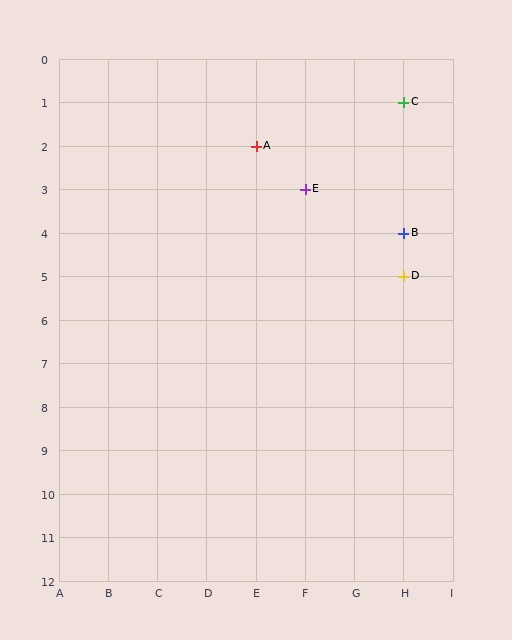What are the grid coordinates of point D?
Point D is at grid coordinates (H, 5).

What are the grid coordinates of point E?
Point E is at grid coordinates (F, 3).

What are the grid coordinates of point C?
Point C is at grid coordinates (H, 1).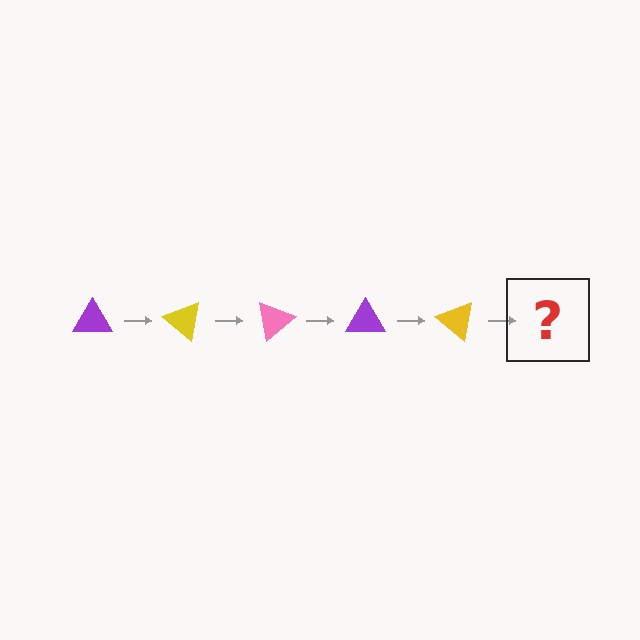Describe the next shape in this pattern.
It should be a pink triangle, rotated 200 degrees from the start.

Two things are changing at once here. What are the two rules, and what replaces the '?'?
The two rules are that it rotates 40 degrees each step and the color cycles through purple, yellow, and pink. The '?' should be a pink triangle, rotated 200 degrees from the start.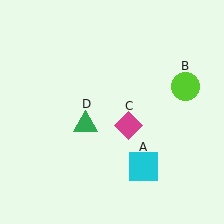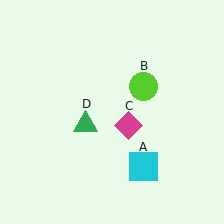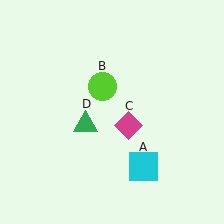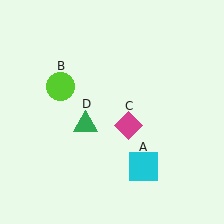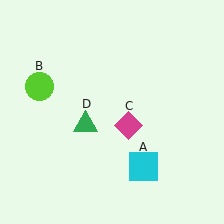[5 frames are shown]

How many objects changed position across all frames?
1 object changed position: lime circle (object B).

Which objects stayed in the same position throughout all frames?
Cyan square (object A) and magenta diamond (object C) and green triangle (object D) remained stationary.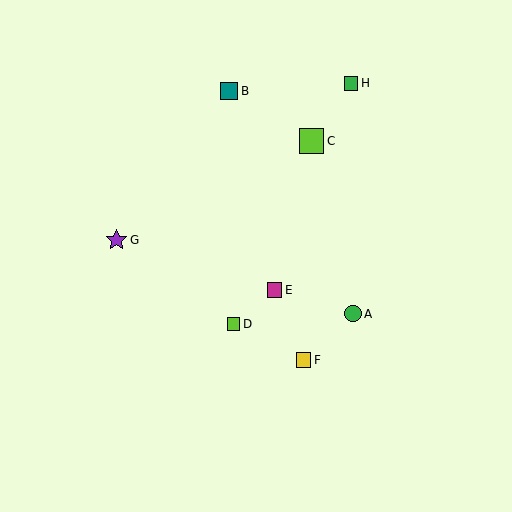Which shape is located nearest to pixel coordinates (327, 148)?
The lime square (labeled C) at (312, 141) is nearest to that location.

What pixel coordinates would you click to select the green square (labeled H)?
Click at (351, 83) to select the green square H.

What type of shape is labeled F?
Shape F is a yellow square.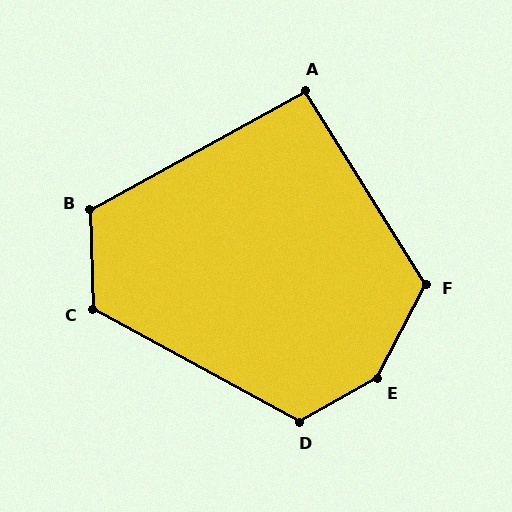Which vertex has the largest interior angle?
E, at approximately 147 degrees.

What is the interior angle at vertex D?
Approximately 122 degrees (obtuse).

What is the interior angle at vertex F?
Approximately 121 degrees (obtuse).